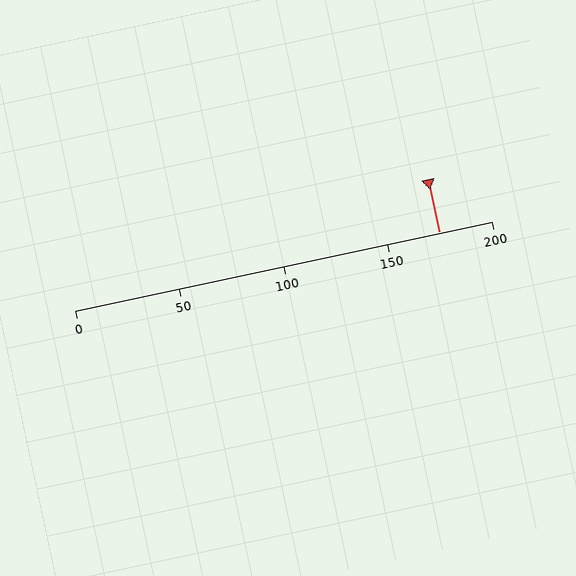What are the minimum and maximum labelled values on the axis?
The axis runs from 0 to 200.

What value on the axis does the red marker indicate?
The marker indicates approximately 175.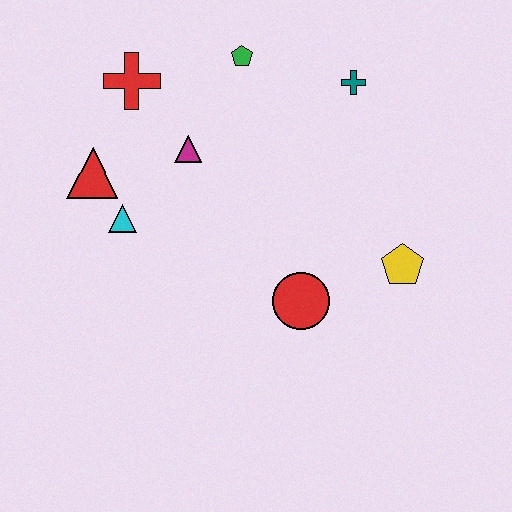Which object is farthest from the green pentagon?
The yellow pentagon is farthest from the green pentagon.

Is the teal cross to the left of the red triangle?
No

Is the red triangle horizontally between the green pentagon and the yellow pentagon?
No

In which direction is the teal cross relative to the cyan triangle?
The teal cross is to the right of the cyan triangle.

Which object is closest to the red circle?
The yellow pentagon is closest to the red circle.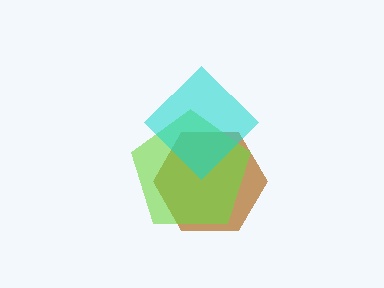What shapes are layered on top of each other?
The layered shapes are: a brown hexagon, a lime pentagon, a cyan diamond.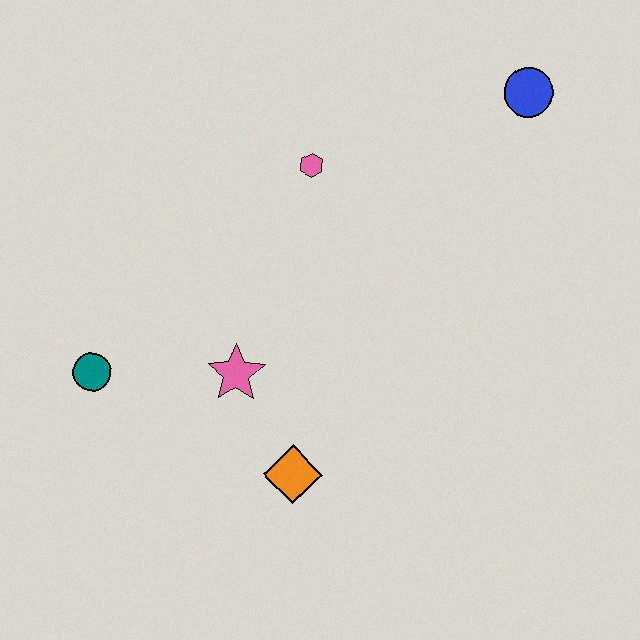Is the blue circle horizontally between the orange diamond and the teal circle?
No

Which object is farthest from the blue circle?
The teal circle is farthest from the blue circle.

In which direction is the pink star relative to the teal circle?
The pink star is to the right of the teal circle.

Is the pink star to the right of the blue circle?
No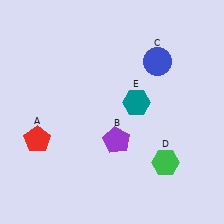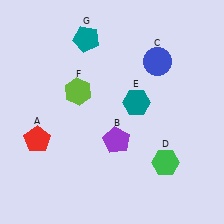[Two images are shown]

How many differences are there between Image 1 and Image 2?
There are 2 differences between the two images.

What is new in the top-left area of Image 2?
A lime hexagon (F) was added in the top-left area of Image 2.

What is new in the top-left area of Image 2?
A teal pentagon (G) was added in the top-left area of Image 2.